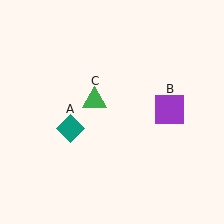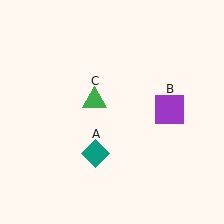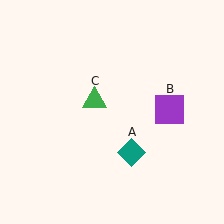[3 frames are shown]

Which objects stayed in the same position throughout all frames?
Purple square (object B) and green triangle (object C) remained stationary.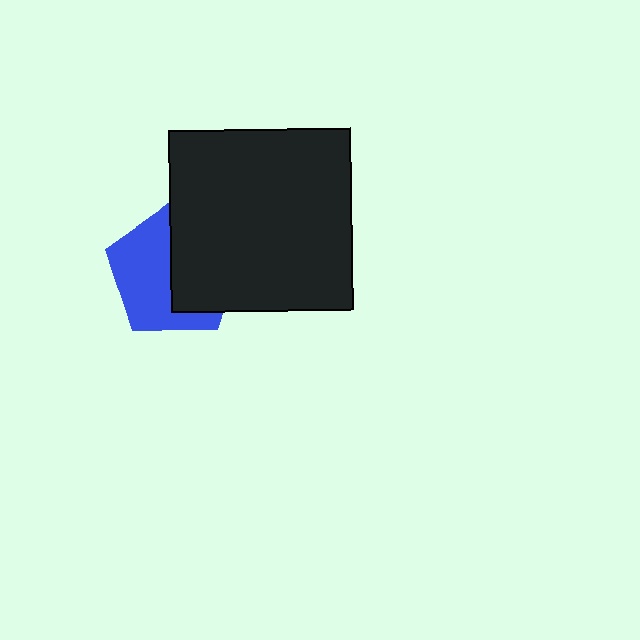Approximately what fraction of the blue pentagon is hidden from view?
Roughly 47% of the blue pentagon is hidden behind the black square.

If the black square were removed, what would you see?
You would see the complete blue pentagon.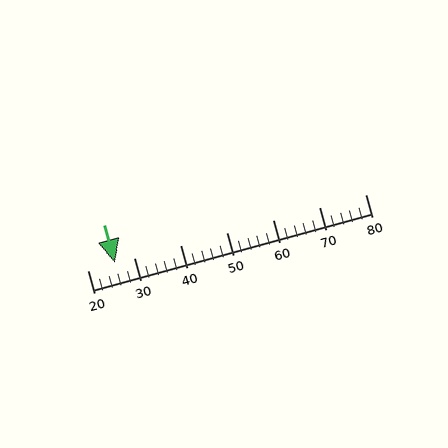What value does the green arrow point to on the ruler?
The green arrow points to approximately 26.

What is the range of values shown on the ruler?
The ruler shows values from 20 to 80.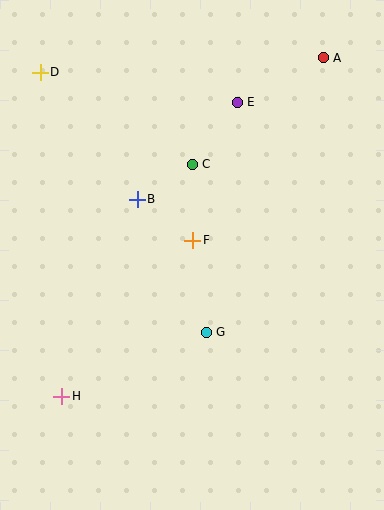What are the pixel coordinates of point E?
Point E is at (237, 102).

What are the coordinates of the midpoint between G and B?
The midpoint between G and B is at (172, 266).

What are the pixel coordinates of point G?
Point G is at (206, 332).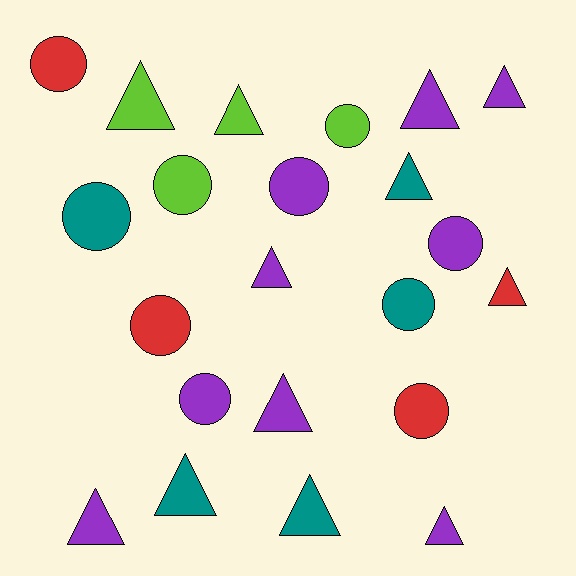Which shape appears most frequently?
Triangle, with 12 objects.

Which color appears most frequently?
Purple, with 9 objects.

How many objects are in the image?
There are 22 objects.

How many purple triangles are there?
There are 6 purple triangles.